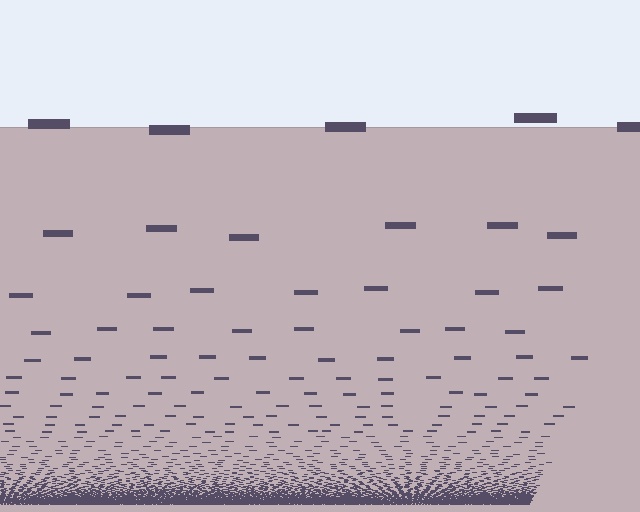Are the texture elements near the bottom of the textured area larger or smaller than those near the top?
Smaller. The gradient is inverted — elements near the bottom are smaller and denser.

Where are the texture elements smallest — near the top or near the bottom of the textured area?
Near the bottom.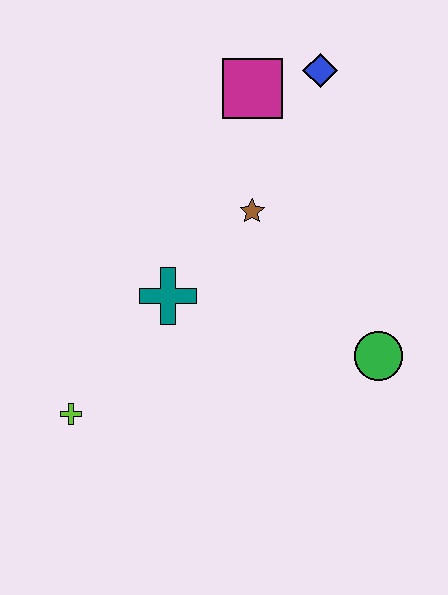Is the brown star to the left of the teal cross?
No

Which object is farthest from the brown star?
The lime cross is farthest from the brown star.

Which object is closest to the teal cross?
The brown star is closest to the teal cross.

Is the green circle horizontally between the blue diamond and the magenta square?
No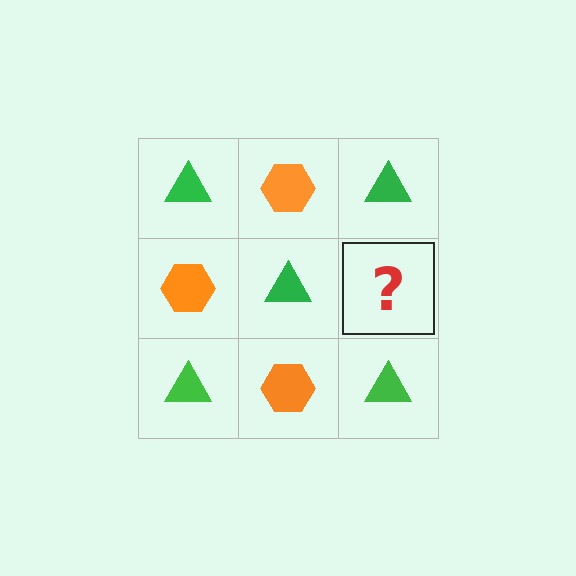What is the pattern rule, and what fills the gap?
The rule is that it alternates green triangle and orange hexagon in a checkerboard pattern. The gap should be filled with an orange hexagon.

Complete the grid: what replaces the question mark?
The question mark should be replaced with an orange hexagon.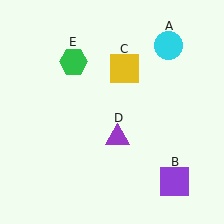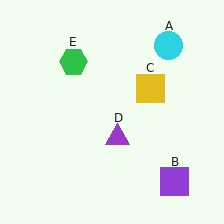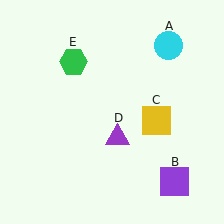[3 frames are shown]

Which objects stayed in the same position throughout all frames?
Cyan circle (object A) and purple square (object B) and purple triangle (object D) and green hexagon (object E) remained stationary.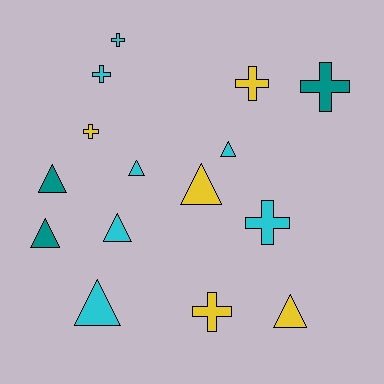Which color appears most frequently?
Cyan, with 7 objects.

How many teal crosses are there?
There is 1 teal cross.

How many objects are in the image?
There are 15 objects.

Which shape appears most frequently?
Triangle, with 8 objects.